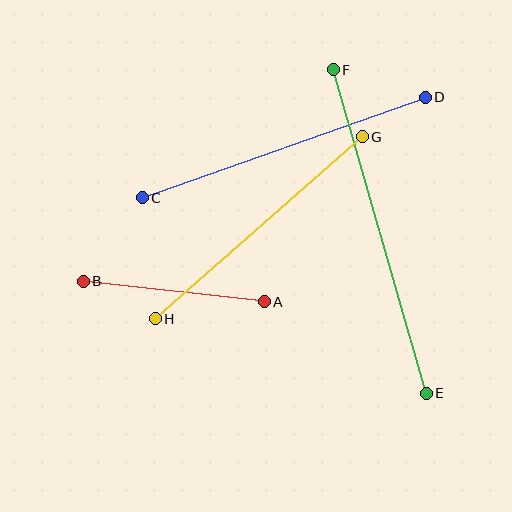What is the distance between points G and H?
The distance is approximately 276 pixels.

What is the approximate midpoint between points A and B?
The midpoint is at approximately (174, 291) pixels.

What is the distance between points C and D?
The distance is approximately 300 pixels.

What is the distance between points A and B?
The distance is approximately 182 pixels.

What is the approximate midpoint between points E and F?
The midpoint is at approximately (380, 231) pixels.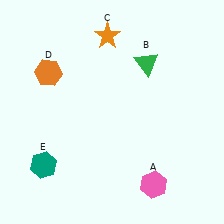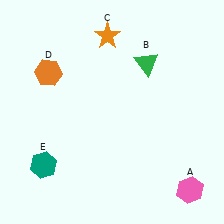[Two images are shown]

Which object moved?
The pink hexagon (A) moved right.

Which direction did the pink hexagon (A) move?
The pink hexagon (A) moved right.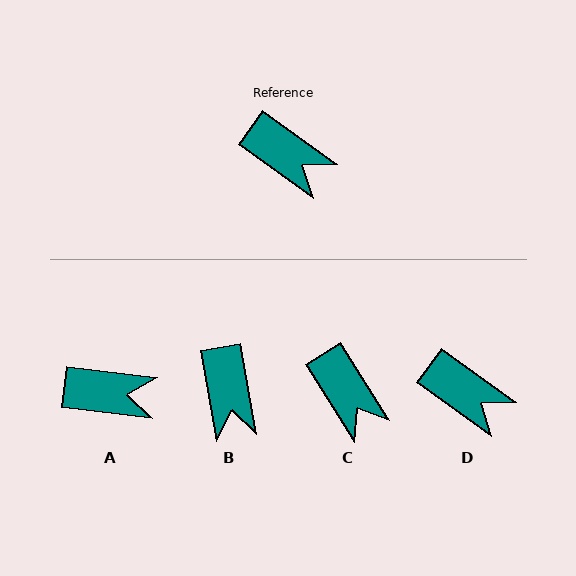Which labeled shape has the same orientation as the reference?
D.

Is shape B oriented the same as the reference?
No, it is off by about 44 degrees.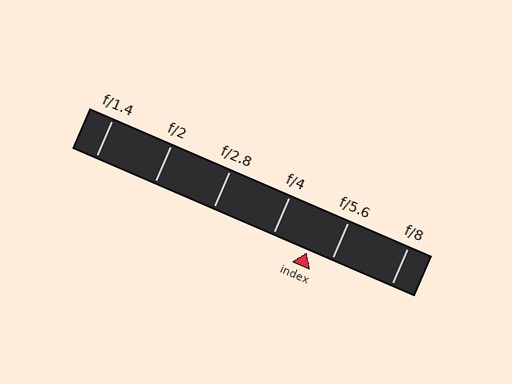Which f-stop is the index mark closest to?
The index mark is closest to f/5.6.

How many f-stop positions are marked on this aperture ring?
There are 6 f-stop positions marked.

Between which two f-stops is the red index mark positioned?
The index mark is between f/4 and f/5.6.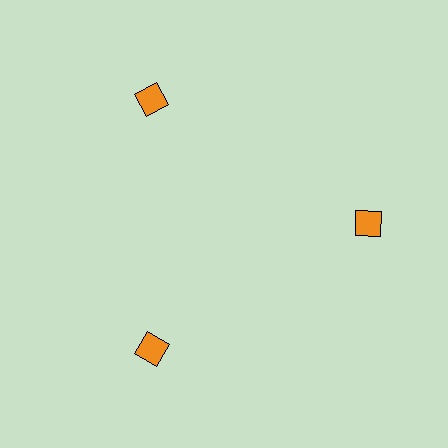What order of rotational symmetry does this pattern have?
This pattern has 3-fold rotational symmetry.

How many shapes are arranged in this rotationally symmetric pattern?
There are 3 shapes, arranged in 3 groups of 1.